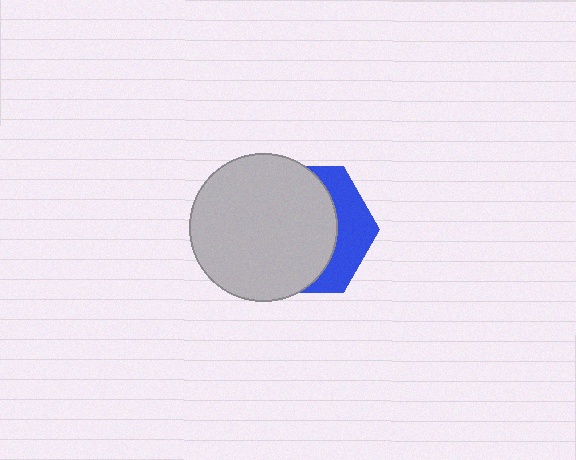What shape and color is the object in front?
The object in front is a light gray circle.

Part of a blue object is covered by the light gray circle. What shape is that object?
It is a hexagon.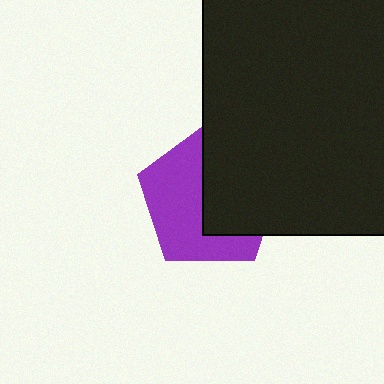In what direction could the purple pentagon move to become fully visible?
The purple pentagon could move left. That would shift it out from behind the black rectangle entirely.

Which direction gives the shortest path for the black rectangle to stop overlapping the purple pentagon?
Moving right gives the shortest separation.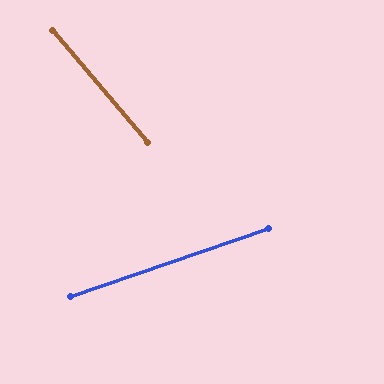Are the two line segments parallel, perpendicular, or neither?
Neither parallel nor perpendicular — they differ by about 69°.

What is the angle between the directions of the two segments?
Approximately 69 degrees.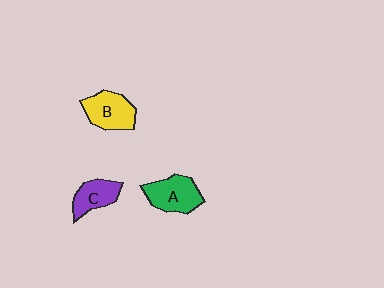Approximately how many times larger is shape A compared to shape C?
Approximately 1.3 times.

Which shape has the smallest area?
Shape C (purple).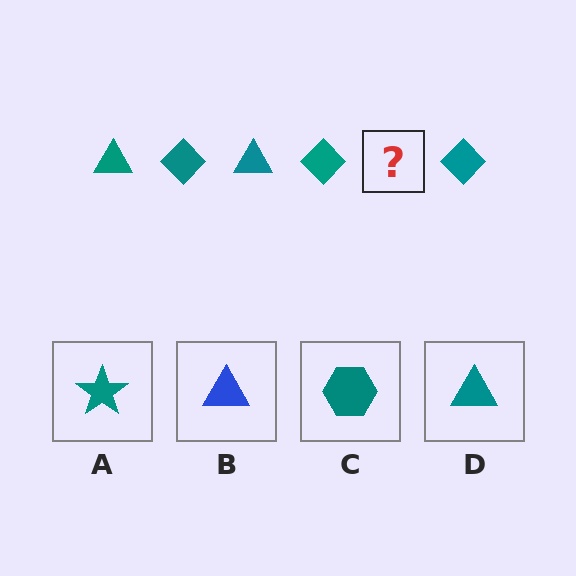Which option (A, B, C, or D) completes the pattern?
D.